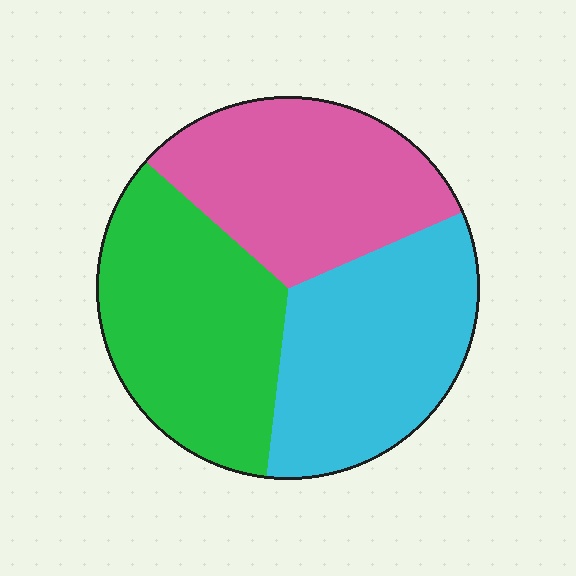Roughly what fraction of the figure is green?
Green takes up about one third (1/3) of the figure.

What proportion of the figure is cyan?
Cyan covers 33% of the figure.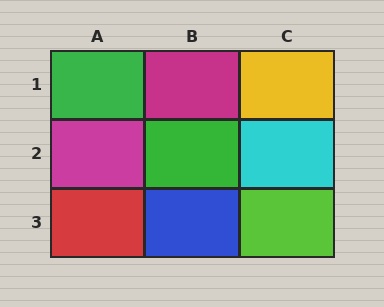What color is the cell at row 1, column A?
Green.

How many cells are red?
1 cell is red.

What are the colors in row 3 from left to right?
Red, blue, lime.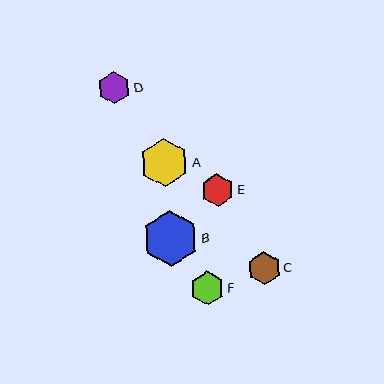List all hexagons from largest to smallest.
From largest to smallest: B, A, F, E, C, D.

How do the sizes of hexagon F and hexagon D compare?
Hexagon F and hexagon D are approximately the same size.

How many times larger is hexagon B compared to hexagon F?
Hexagon B is approximately 1.6 times the size of hexagon F.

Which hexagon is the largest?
Hexagon B is the largest with a size of approximately 55 pixels.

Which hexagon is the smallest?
Hexagon D is the smallest with a size of approximately 33 pixels.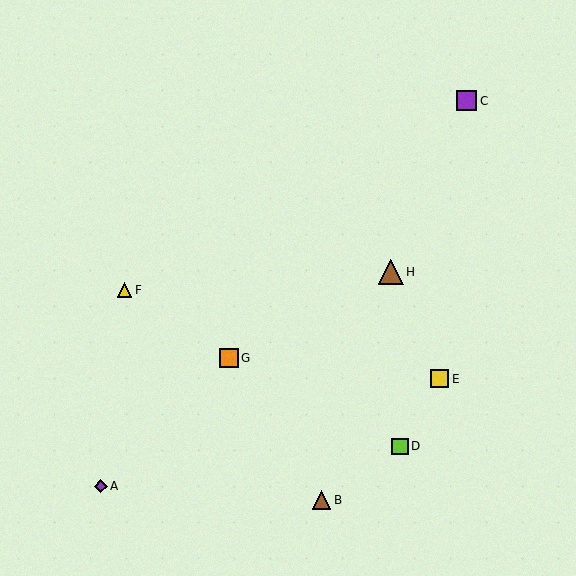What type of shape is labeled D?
Shape D is a lime square.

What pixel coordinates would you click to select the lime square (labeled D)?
Click at (400, 446) to select the lime square D.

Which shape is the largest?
The brown triangle (labeled H) is the largest.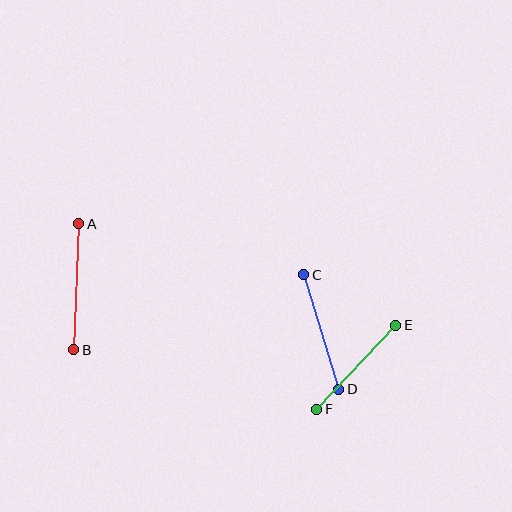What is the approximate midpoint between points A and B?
The midpoint is at approximately (76, 287) pixels.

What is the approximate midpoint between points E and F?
The midpoint is at approximately (356, 367) pixels.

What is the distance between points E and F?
The distance is approximately 115 pixels.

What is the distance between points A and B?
The distance is approximately 126 pixels.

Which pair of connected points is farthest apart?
Points A and B are farthest apart.